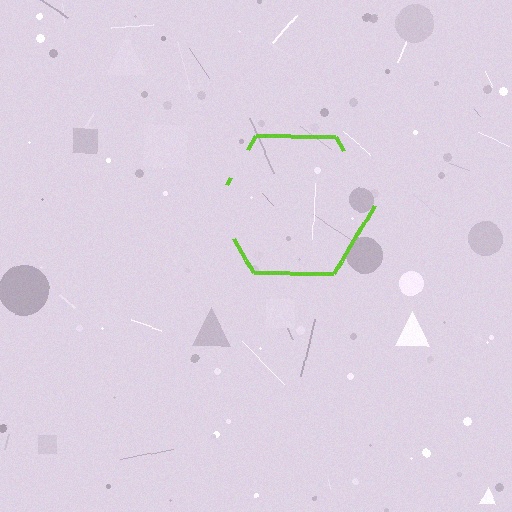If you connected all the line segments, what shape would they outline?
They would outline a hexagon.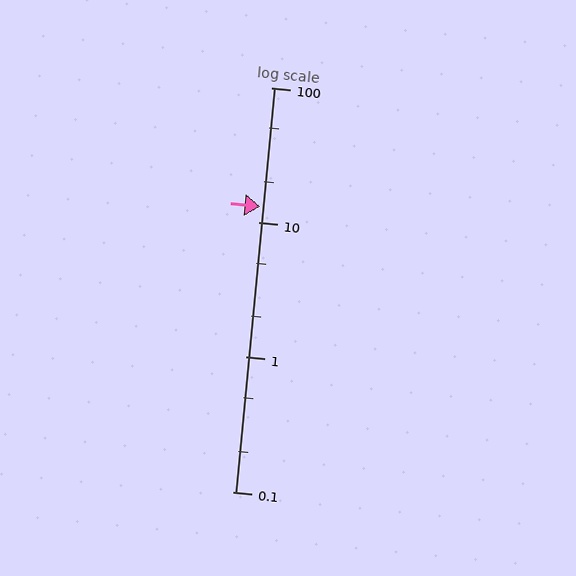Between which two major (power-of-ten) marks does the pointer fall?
The pointer is between 10 and 100.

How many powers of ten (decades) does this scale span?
The scale spans 3 decades, from 0.1 to 100.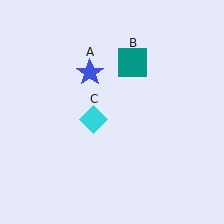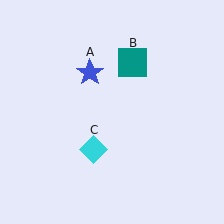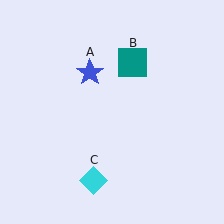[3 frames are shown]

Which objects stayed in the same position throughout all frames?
Blue star (object A) and teal square (object B) remained stationary.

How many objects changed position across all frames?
1 object changed position: cyan diamond (object C).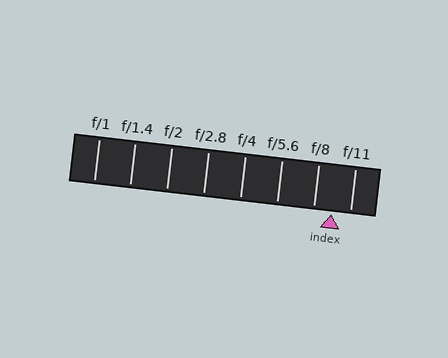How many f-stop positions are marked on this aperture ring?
There are 8 f-stop positions marked.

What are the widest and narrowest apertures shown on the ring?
The widest aperture shown is f/1 and the narrowest is f/11.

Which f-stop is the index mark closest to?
The index mark is closest to f/8.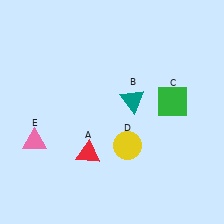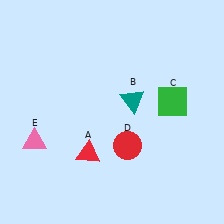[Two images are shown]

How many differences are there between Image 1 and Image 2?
There is 1 difference between the two images.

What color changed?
The circle (D) changed from yellow in Image 1 to red in Image 2.